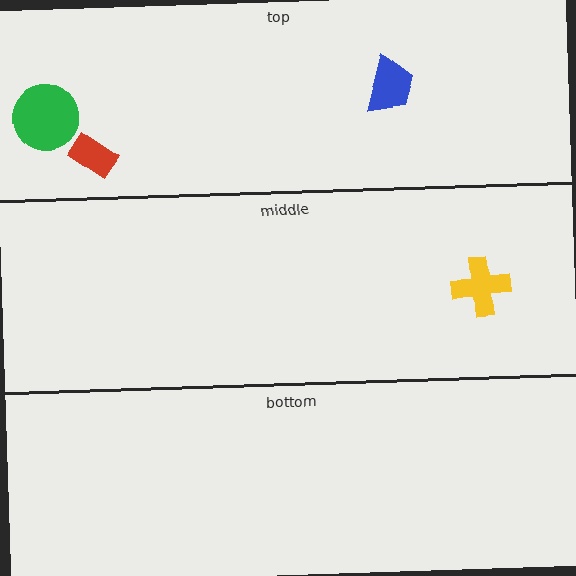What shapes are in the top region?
The red rectangle, the blue trapezoid, the green circle.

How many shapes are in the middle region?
1.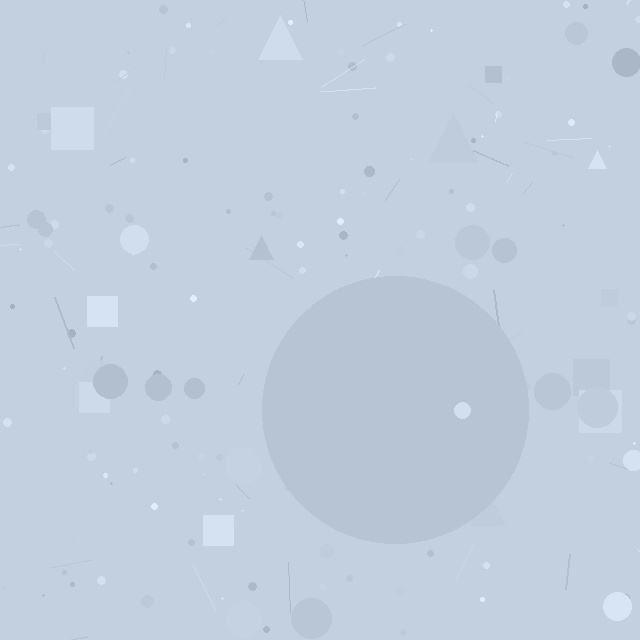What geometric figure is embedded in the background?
A circle is embedded in the background.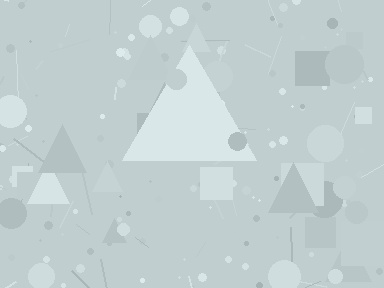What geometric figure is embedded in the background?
A triangle is embedded in the background.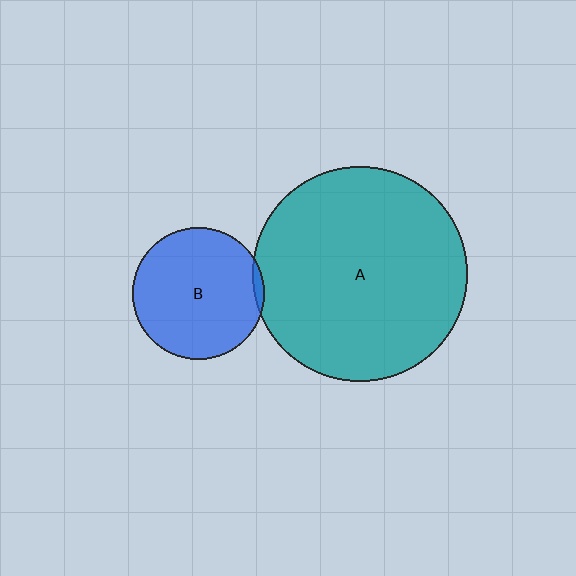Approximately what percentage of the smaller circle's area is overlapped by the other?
Approximately 5%.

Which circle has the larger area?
Circle A (teal).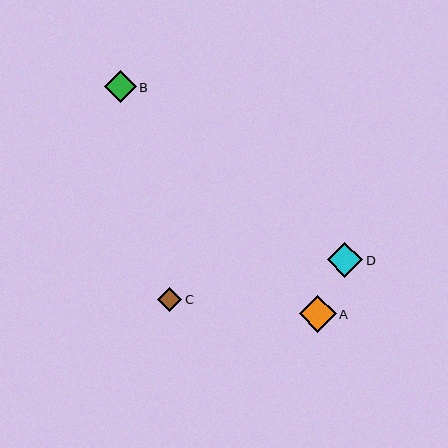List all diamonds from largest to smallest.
From largest to smallest: A, D, B, C.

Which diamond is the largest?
Diamond A is the largest with a size of approximately 37 pixels.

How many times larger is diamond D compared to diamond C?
Diamond D is approximately 1.5 times the size of diamond C.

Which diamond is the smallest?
Diamond C is the smallest with a size of approximately 24 pixels.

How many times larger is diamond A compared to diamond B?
Diamond A is approximately 1.1 times the size of diamond B.